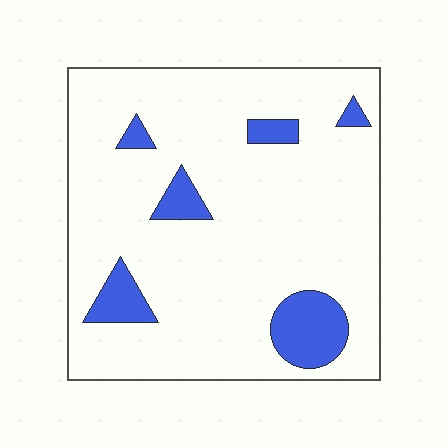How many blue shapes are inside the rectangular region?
6.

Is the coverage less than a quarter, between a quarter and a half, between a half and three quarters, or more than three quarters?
Less than a quarter.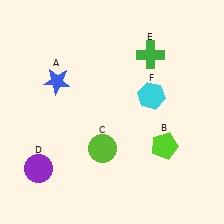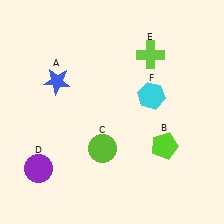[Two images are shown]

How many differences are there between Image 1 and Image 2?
There is 1 difference between the two images.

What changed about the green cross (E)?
In Image 1, E is green. In Image 2, it changed to lime.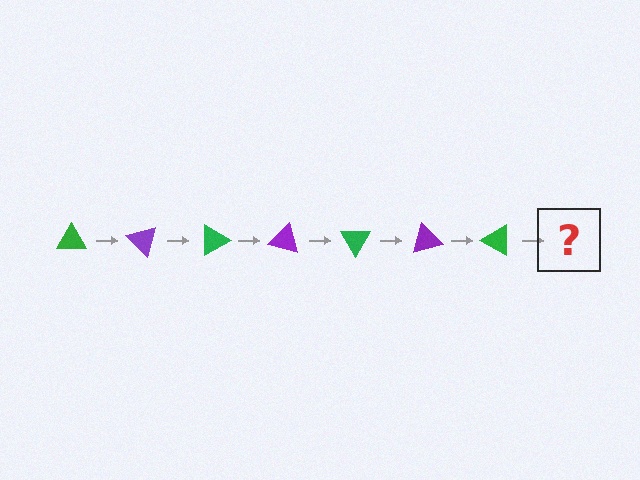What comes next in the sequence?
The next element should be a purple triangle, rotated 315 degrees from the start.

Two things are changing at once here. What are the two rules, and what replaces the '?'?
The two rules are that it rotates 45 degrees each step and the color cycles through green and purple. The '?' should be a purple triangle, rotated 315 degrees from the start.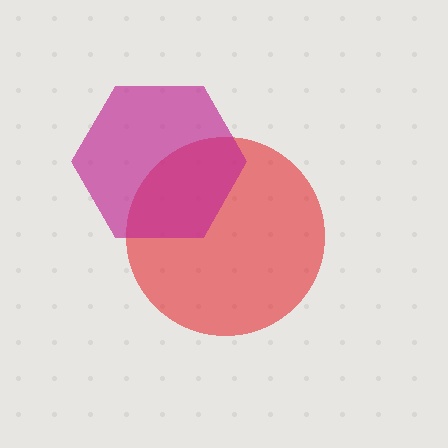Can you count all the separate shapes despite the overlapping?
Yes, there are 2 separate shapes.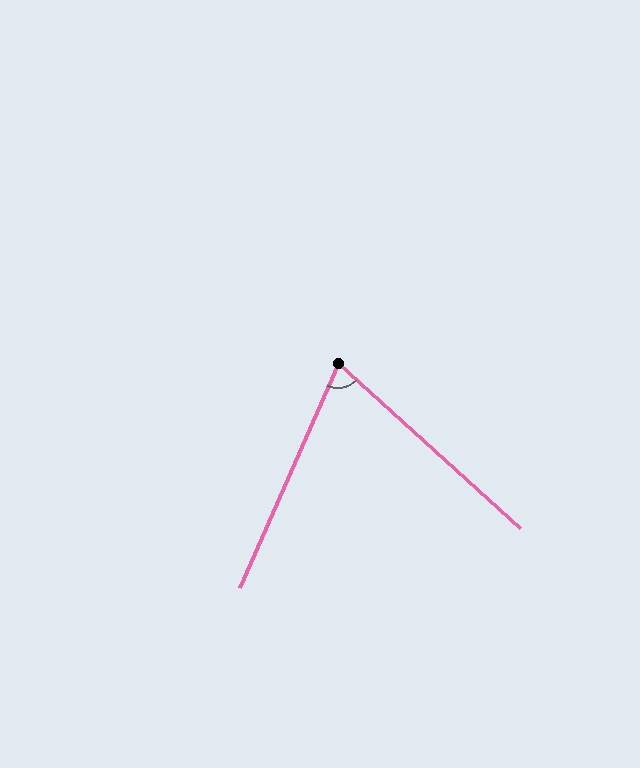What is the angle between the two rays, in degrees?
Approximately 72 degrees.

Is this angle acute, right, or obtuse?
It is acute.